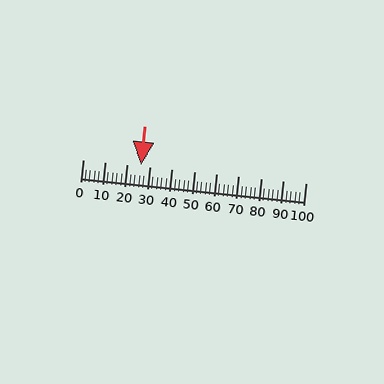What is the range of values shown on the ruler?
The ruler shows values from 0 to 100.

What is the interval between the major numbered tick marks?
The major tick marks are spaced 10 units apart.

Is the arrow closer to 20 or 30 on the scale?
The arrow is closer to 30.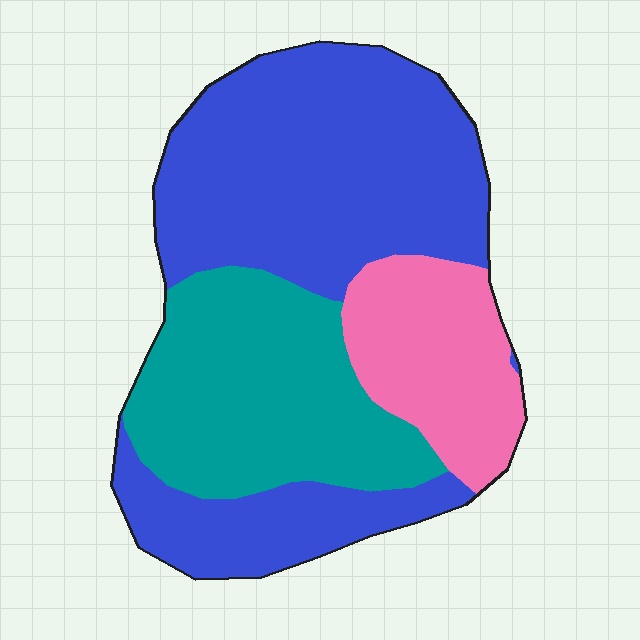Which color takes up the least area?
Pink, at roughly 20%.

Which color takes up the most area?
Blue, at roughly 55%.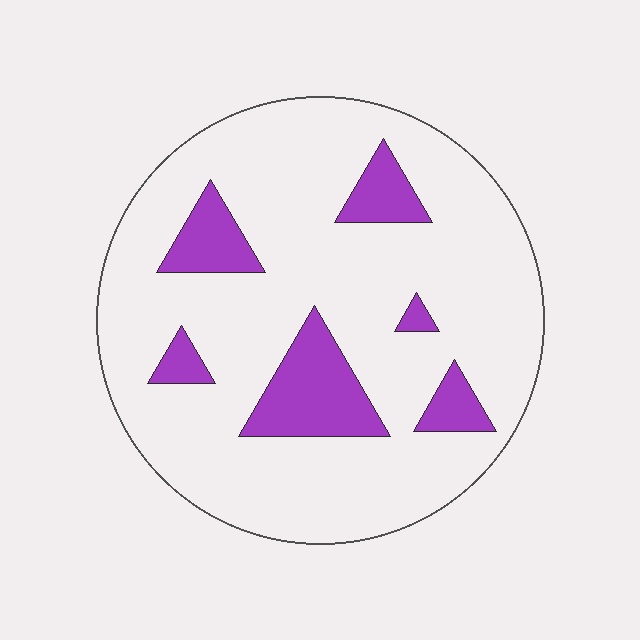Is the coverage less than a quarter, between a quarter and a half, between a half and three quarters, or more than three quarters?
Less than a quarter.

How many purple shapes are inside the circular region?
6.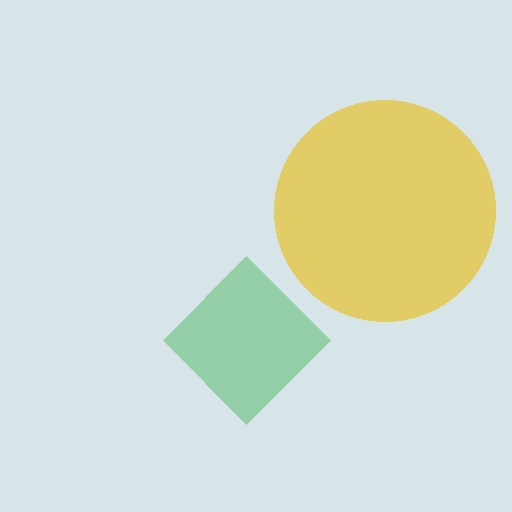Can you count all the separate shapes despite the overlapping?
Yes, there are 2 separate shapes.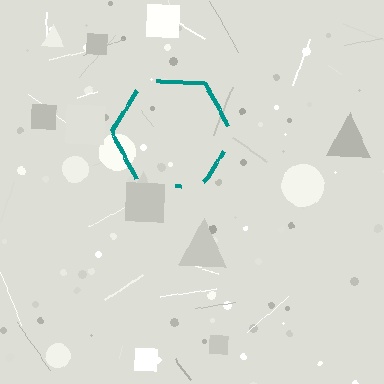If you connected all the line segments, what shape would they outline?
They would outline a hexagon.